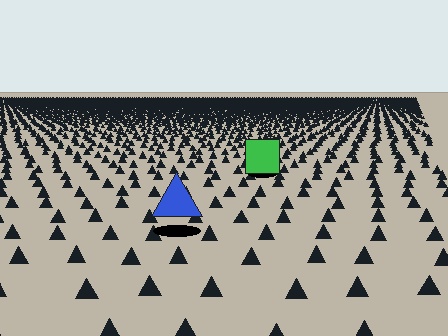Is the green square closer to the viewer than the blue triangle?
No. The blue triangle is closer — you can tell from the texture gradient: the ground texture is coarser near it.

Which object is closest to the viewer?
The blue triangle is closest. The texture marks near it are larger and more spread out.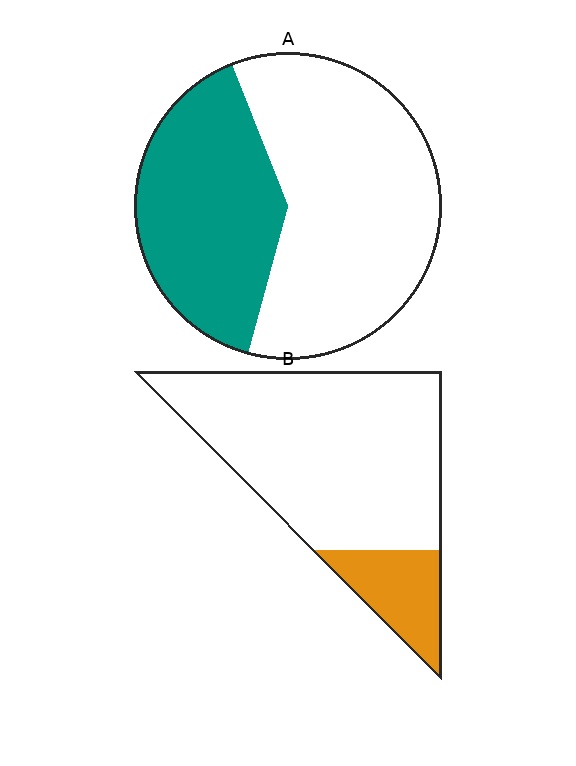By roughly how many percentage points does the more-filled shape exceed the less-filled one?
By roughly 20 percentage points (A over B).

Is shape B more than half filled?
No.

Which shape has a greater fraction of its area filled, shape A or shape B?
Shape A.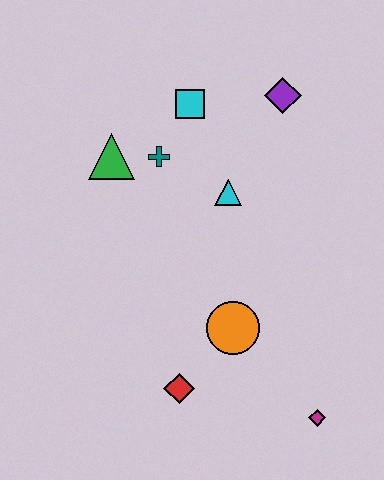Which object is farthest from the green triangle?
The magenta diamond is farthest from the green triangle.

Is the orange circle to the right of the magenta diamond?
No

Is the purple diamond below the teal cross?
No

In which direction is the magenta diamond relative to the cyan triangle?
The magenta diamond is below the cyan triangle.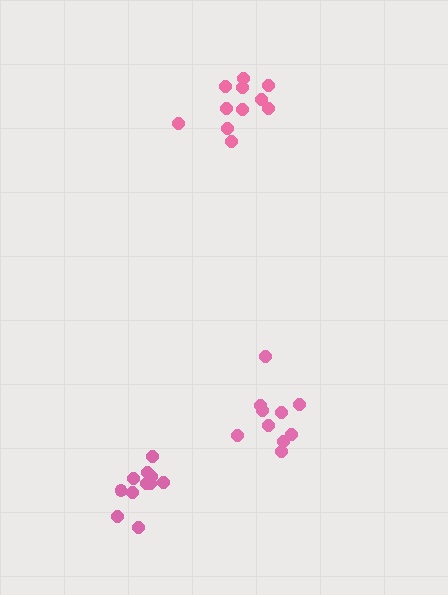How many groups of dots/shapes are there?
There are 3 groups.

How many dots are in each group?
Group 1: 11 dots, Group 2: 10 dots, Group 3: 11 dots (32 total).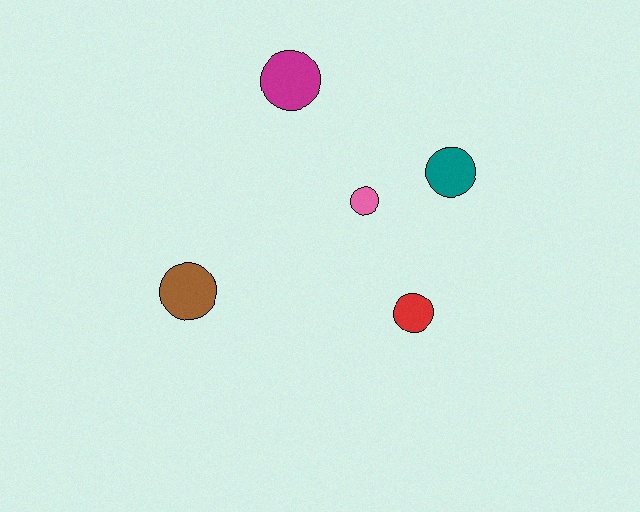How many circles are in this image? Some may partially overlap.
There are 5 circles.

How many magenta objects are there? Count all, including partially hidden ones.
There is 1 magenta object.